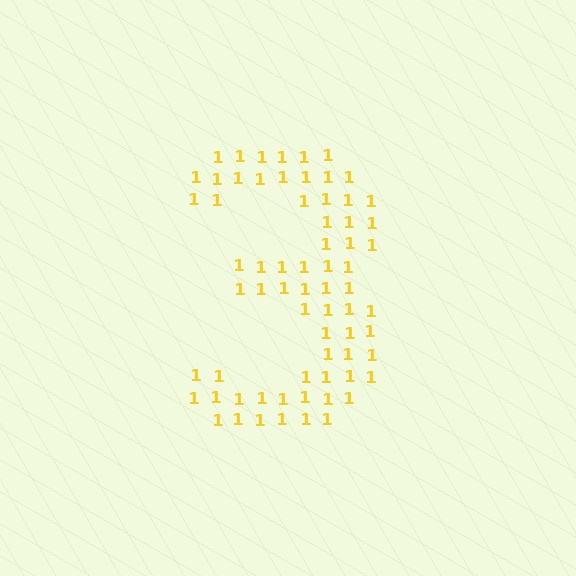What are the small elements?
The small elements are digit 1's.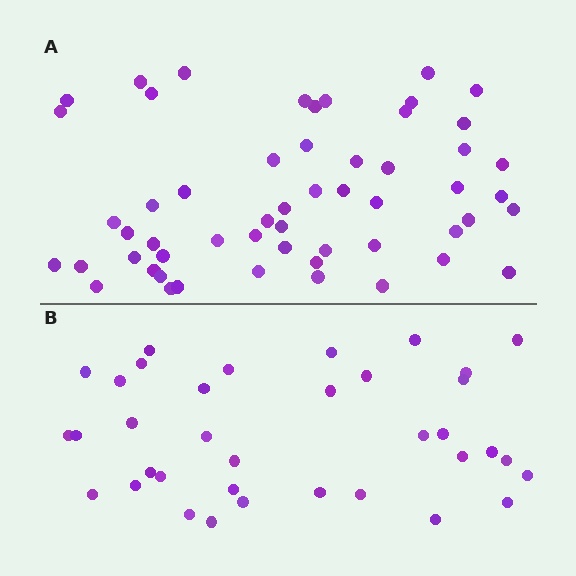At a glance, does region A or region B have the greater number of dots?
Region A (the top region) has more dots.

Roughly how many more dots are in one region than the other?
Region A has approximately 20 more dots than region B.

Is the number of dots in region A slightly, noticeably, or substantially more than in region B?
Region A has substantially more. The ratio is roughly 1.5 to 1.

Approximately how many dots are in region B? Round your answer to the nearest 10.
About 40 dots. (The exact count is 36, which rounds to 40.)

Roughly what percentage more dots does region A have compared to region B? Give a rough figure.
About 55% more.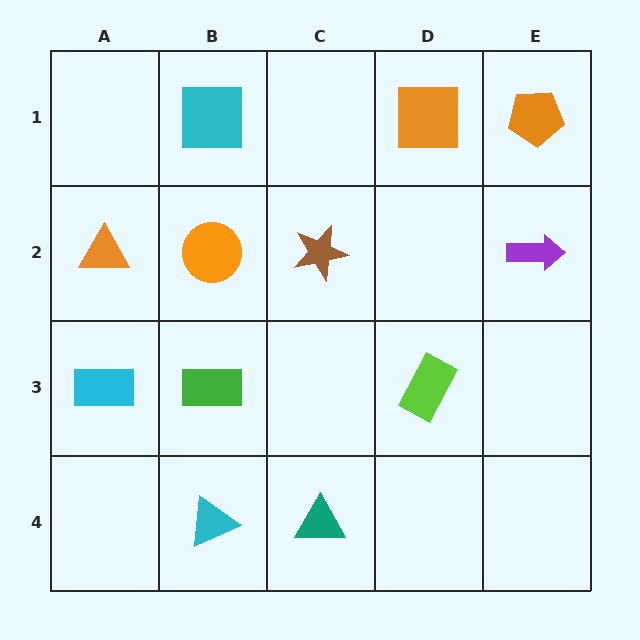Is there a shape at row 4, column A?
No, that cell is empty.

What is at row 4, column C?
A teal triangle.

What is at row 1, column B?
A cyan square.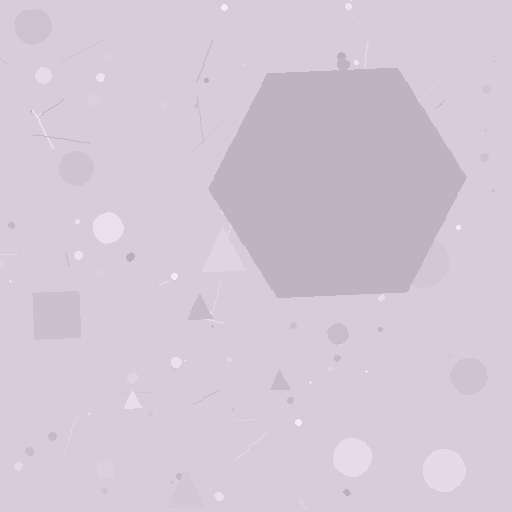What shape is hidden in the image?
A hexagon is hidden in the image.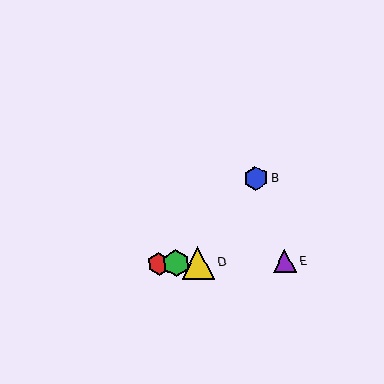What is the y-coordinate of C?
Object C is at y≈263.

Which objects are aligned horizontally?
Objects A, C, D, E are aligned horizontally.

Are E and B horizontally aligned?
No, E is at y≈261 and B is at y≈179.